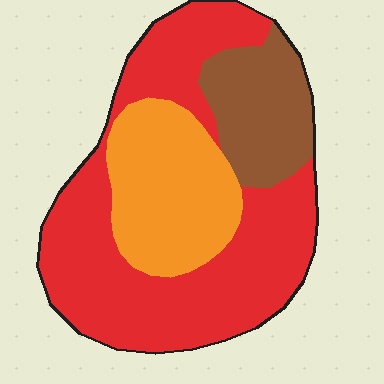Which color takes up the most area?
Red, at roughly 55%.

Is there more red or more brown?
Red.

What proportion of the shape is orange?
Orange takes up between a quarter and a half of the shape.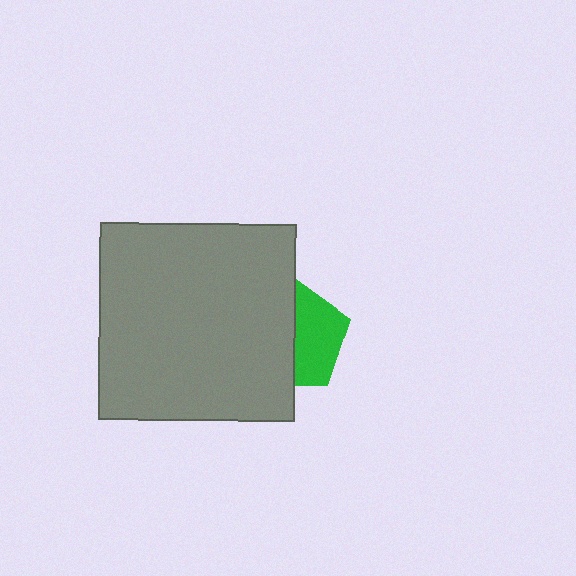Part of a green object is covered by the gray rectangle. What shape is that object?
It is a pentagon.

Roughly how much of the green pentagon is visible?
About half of it is visible (roughly 47%).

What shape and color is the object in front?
The object in front is a gray rectangle.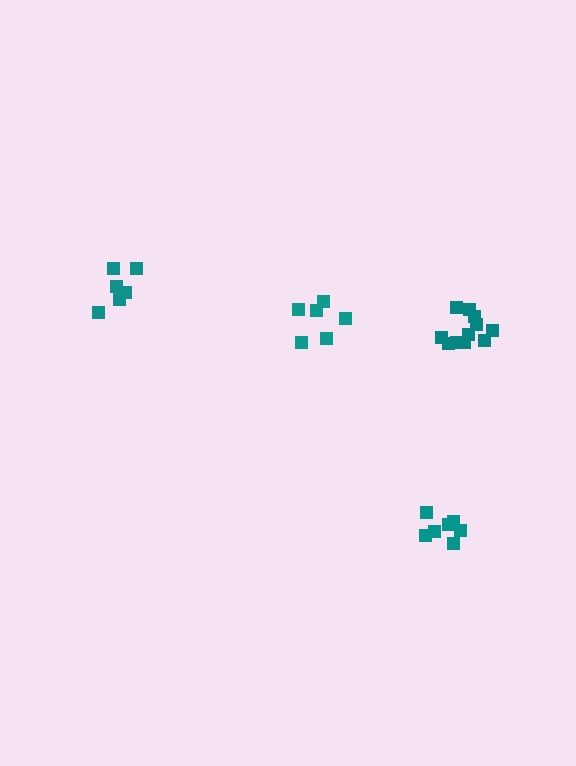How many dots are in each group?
Group 1: 7 dots, Group 2: 6 dots, Group 3: 11 dots, Group 4: 6 dots (30 total).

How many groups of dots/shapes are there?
There are 4 groups.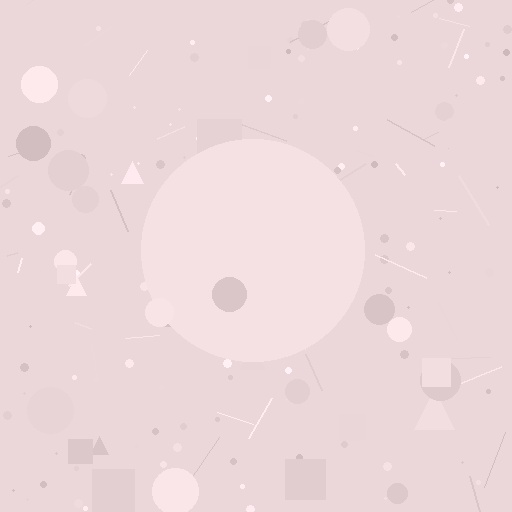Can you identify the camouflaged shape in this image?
The camouflaged shape is a circle.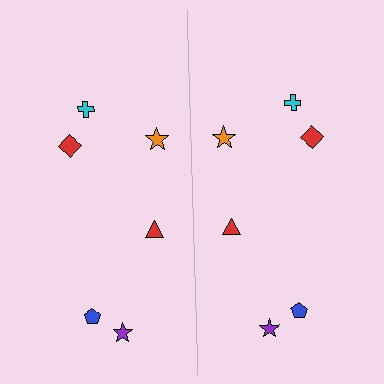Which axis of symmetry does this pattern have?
The pattern has a vertical axis of symmetry running through the center of the image.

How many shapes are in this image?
There are 12 shapes in this image.